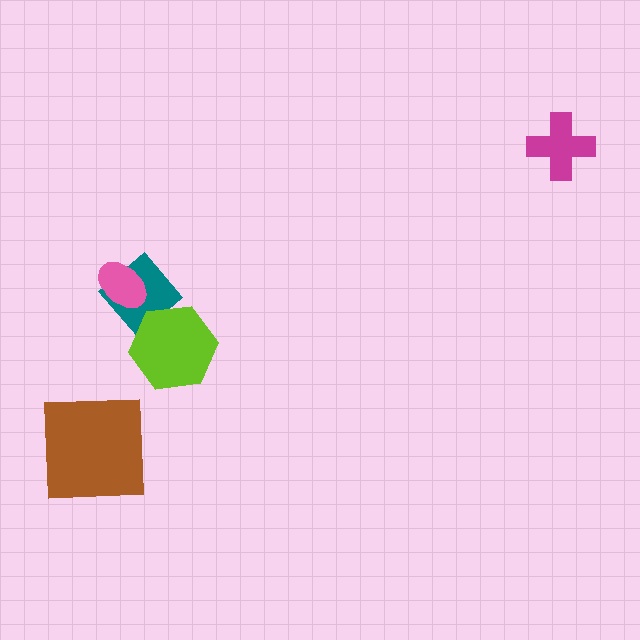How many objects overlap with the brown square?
0 objects overlap with the brown square.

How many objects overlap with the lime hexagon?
1 object overlaps with the lime hexagon.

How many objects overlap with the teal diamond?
2 objects overlap with the teal diamond.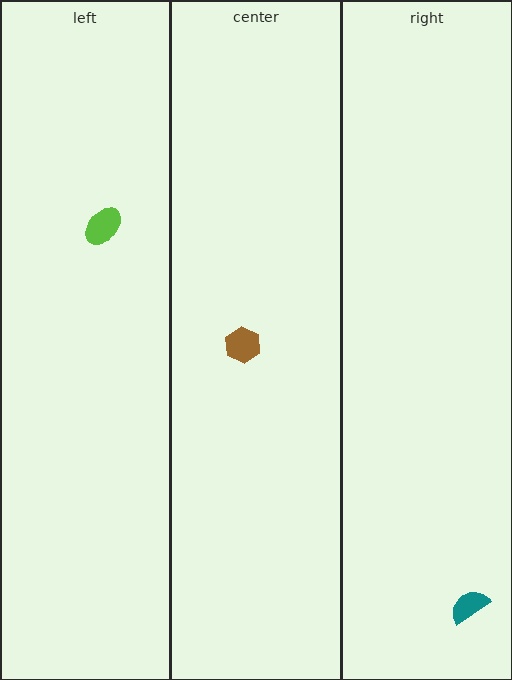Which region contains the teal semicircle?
The right region.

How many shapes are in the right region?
1.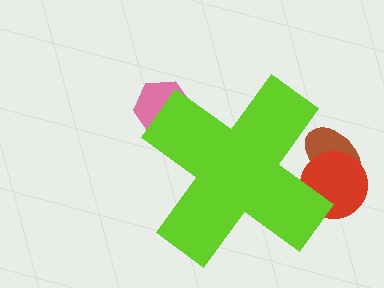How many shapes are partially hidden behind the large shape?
3 shapes are partially hidden.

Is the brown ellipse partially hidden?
Yes, the brown ellipse is partially hidden behind the lime cross.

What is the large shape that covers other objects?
A lime cross.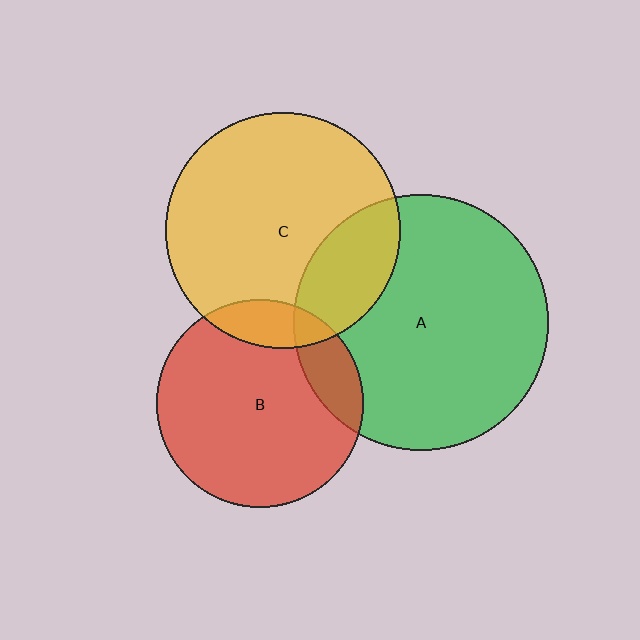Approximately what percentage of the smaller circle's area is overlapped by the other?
Approximately 15%.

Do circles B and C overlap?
Yes.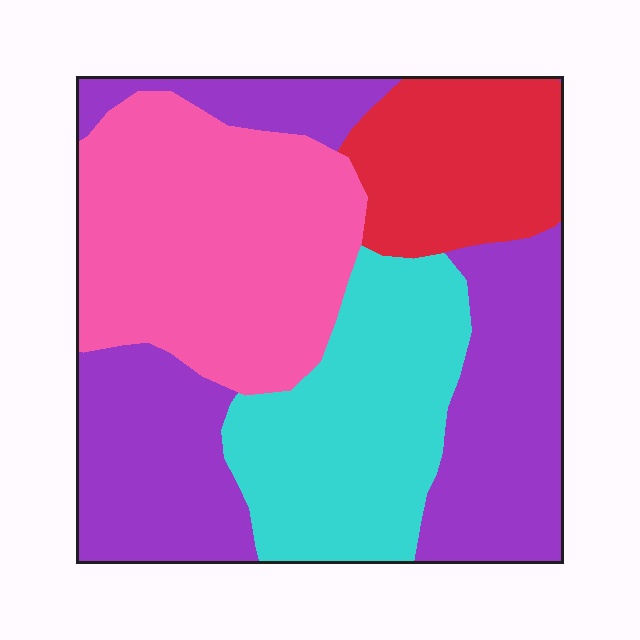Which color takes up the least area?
Red, at roughly 15%.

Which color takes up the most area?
Purple, at roughly 35%.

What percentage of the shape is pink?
Pink covers 28% of the shape.